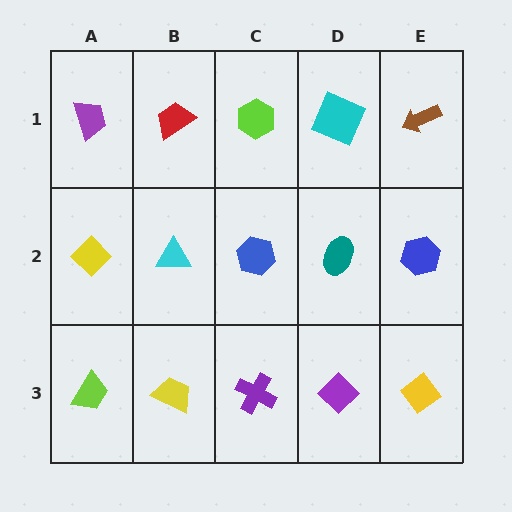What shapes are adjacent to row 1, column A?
A yellow diamond (row 2, column A), a red trapezoid (row 1, column B).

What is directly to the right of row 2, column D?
A blue hexagon.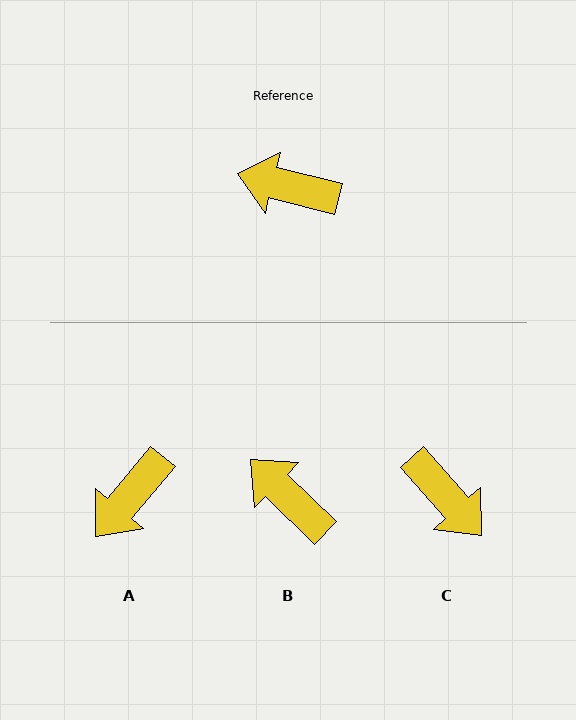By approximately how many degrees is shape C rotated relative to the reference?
Approximately 146 degrees counter-clockwise.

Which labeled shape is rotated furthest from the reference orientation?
C, about 146 degrees away.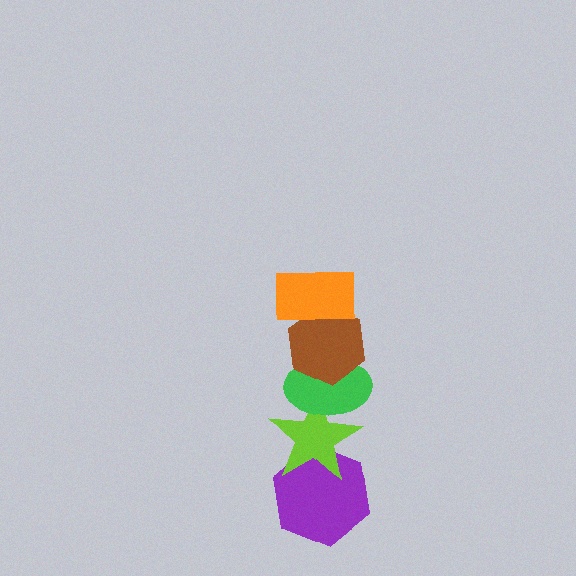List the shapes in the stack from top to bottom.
From top to bottom: the orange rectangle, the brown hexagon, the green ellipse, the lime star, the purple hexagon.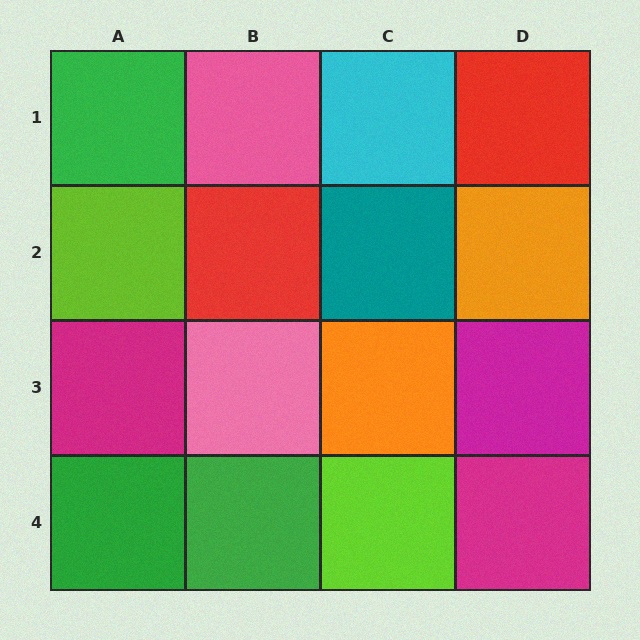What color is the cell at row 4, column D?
Magenta.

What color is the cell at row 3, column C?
Orange.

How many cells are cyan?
1 cell is cyan.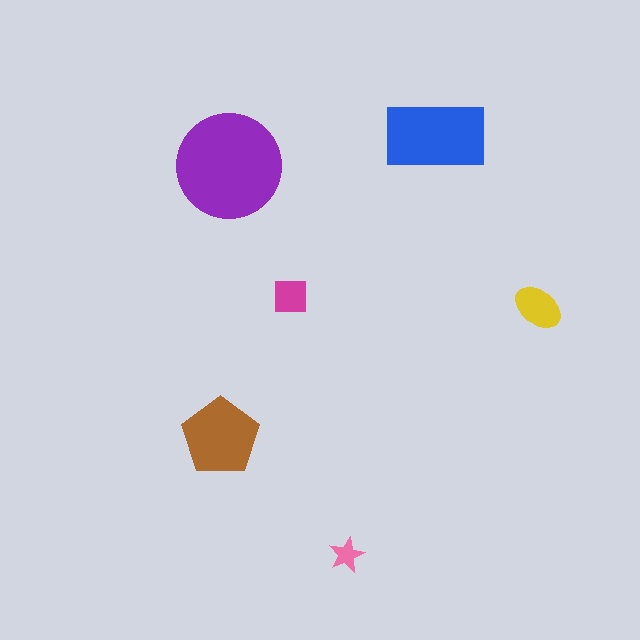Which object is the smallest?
The pink star.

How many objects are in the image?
There are 6 objects in the image.